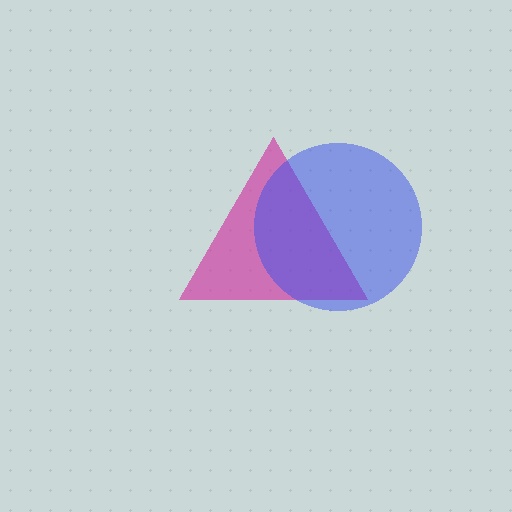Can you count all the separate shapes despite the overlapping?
Yes, there are 2 separate shapes.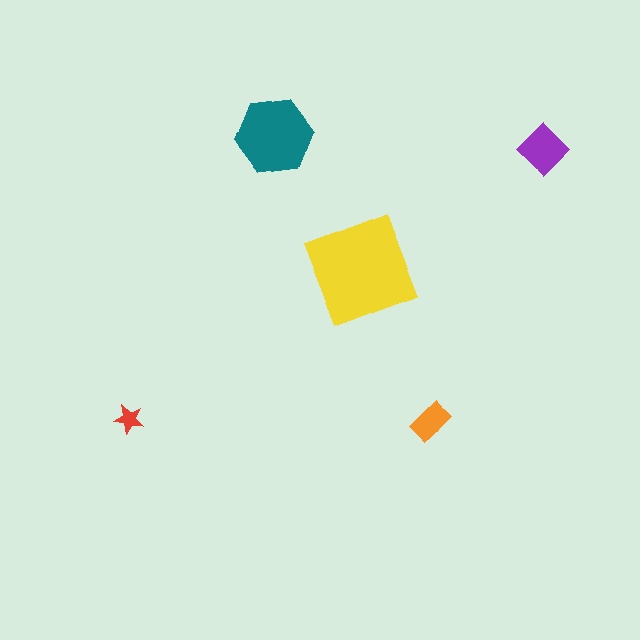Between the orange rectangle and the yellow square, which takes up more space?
The yellow square.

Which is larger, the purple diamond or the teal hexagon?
The teal hexagon.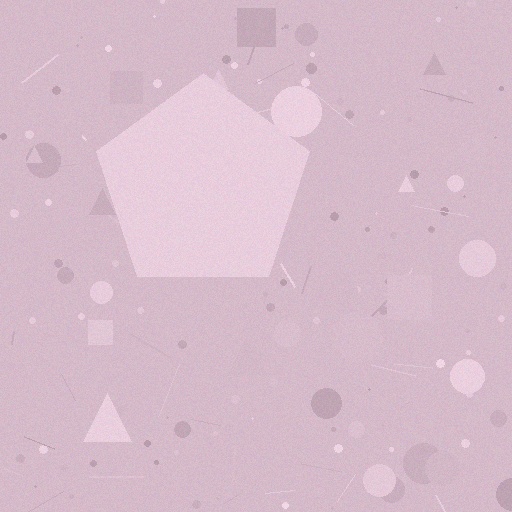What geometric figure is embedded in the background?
A pentagon is embedded in the background.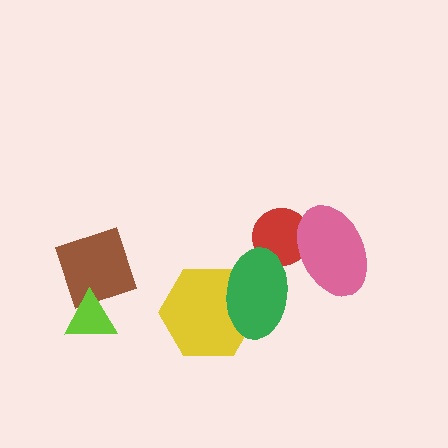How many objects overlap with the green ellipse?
2 objects overlap with the green ellipse.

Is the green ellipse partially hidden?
No, no other shape covers it.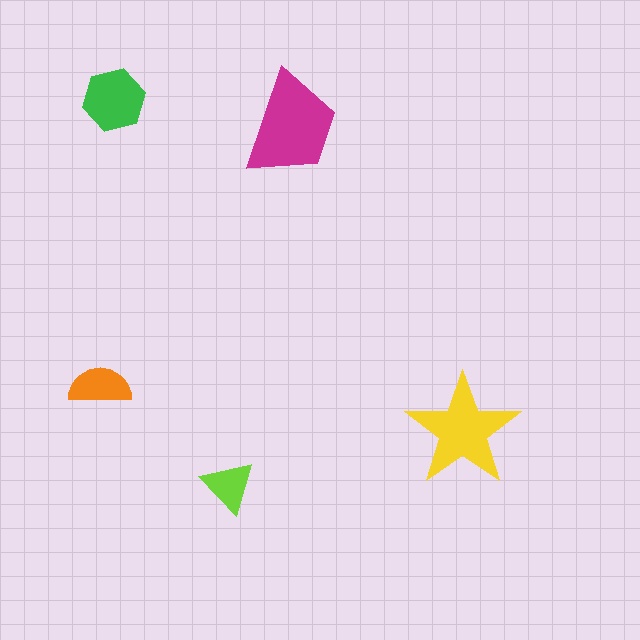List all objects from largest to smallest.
The magenta trapezoid, the yellow star, the green hexagon, the orange semicircle, the lime triangle.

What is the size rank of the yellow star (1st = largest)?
2nd.